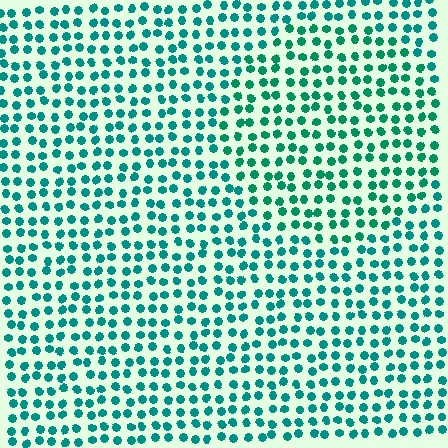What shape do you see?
I see a circle.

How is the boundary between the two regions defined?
The boundary is defined purely by a slight shift in hue (about 16 degrees). Spacing, size, and orientation are identical on both sides.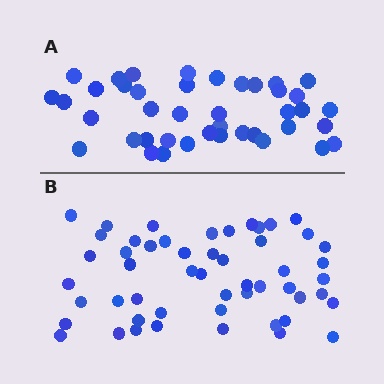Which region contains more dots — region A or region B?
Region B (the bottom region) has more dots.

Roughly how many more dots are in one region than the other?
Region B has roughly 12 or so more dots than region A.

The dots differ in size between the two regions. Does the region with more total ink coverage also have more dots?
No. Region A has more total ink coverage because its dots are larger, but region B actually contains more individual dots. Total area can be misleading — the number of items is what matters here.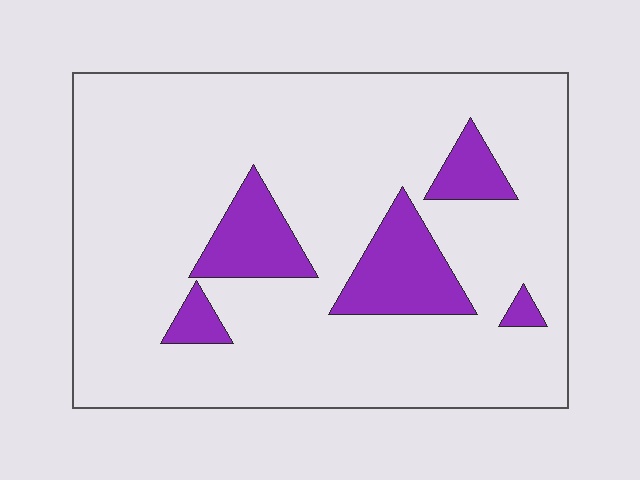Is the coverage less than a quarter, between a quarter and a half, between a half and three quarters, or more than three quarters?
Less than a quarter.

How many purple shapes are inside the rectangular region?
5.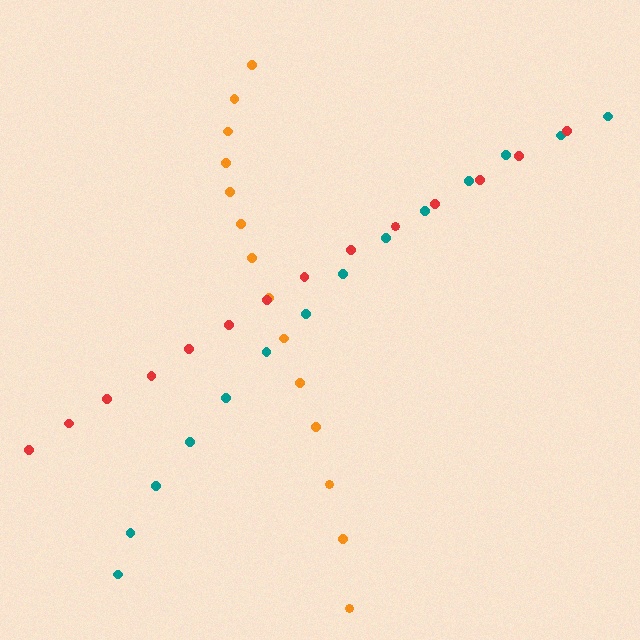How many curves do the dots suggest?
There are 3 distinct paths.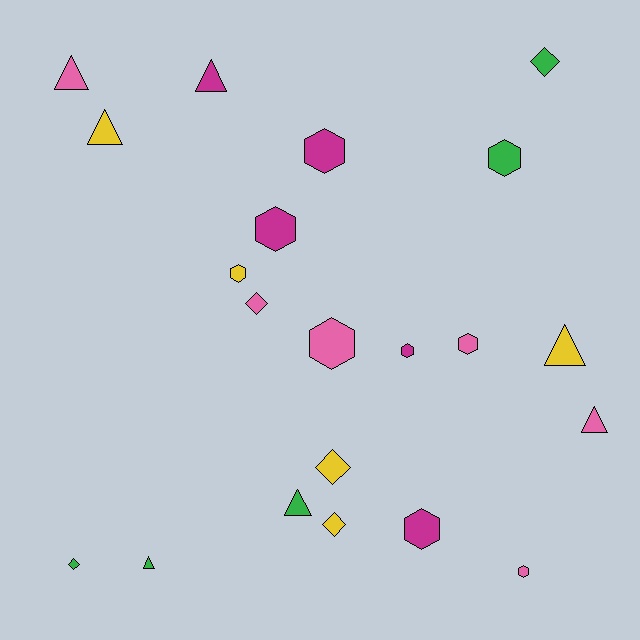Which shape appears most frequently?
Hexagon, with 9 objects.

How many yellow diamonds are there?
There are 2 yellow diamonds.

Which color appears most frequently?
Pink, with 6 objects.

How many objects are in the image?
There are 21 objects.